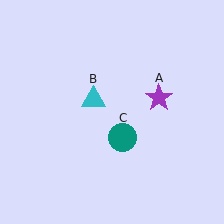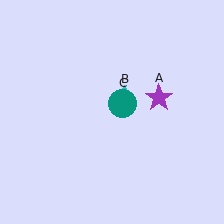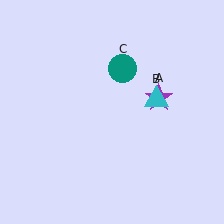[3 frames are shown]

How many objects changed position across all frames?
2 objects changed position: cyan triangle (object B), teal circle (object C).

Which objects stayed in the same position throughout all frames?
Purple star (object A) remained stationary.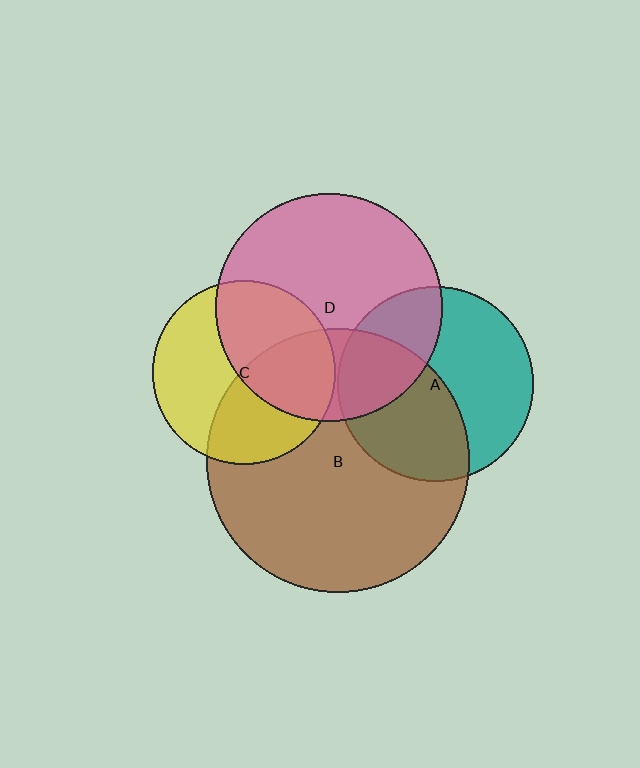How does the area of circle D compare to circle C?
Approximately 1.5 times.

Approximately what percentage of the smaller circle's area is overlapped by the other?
Approximately 30%.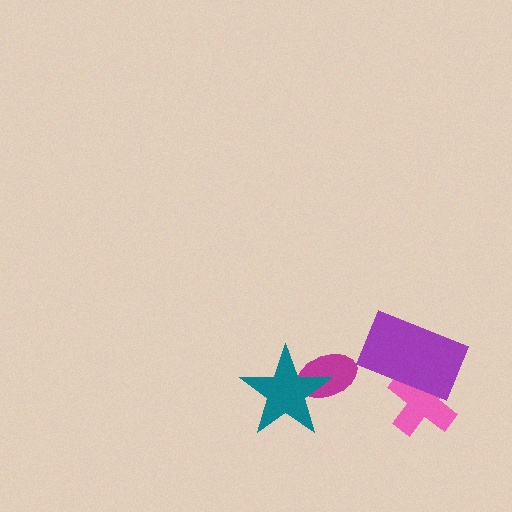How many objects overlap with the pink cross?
1 object overlaps with the pink cross.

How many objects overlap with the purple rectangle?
1 object overlaps with the purple rectangle.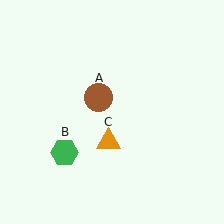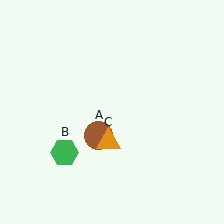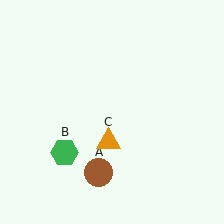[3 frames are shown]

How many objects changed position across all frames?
1 object changed position: brown circle (object A).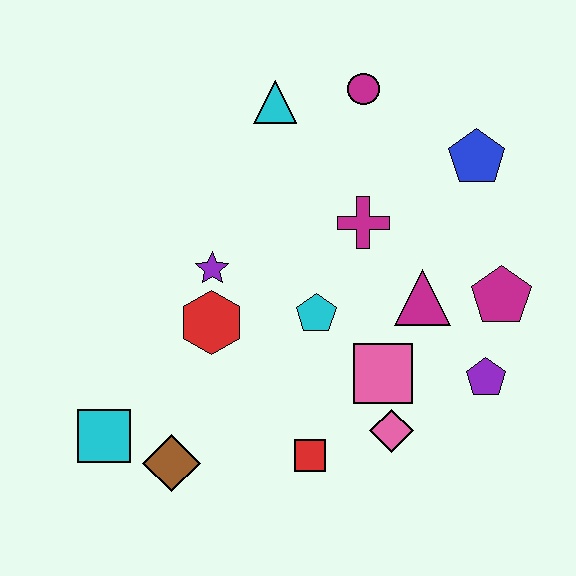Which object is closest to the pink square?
The pink diamond is closest to the pink square.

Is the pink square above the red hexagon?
No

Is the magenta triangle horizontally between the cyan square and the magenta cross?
No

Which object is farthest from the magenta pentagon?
The cyan square is farthest from the magenta pentagon.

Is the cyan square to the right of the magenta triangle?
No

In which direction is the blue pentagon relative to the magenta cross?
The blue pentagon is to the right of the magenta cross.